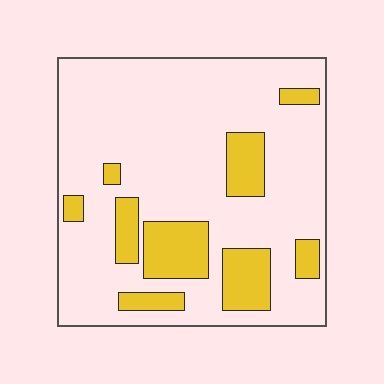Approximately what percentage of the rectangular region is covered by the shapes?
Approximately 20%.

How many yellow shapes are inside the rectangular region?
9.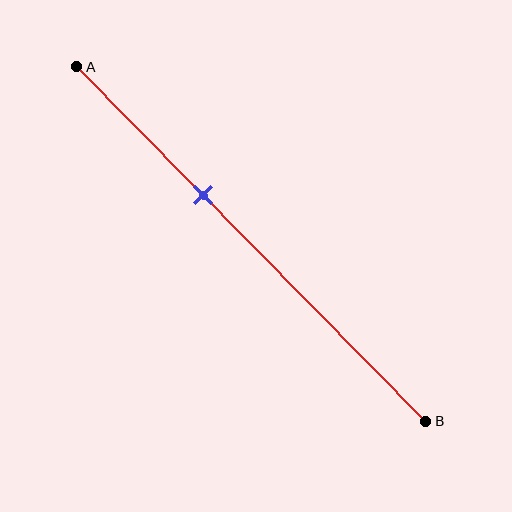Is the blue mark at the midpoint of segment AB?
No, the mark is at about 35% from A, not at the 50% midpoint.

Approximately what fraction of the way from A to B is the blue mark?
The blue mark is approximately 35% of the way from A to B.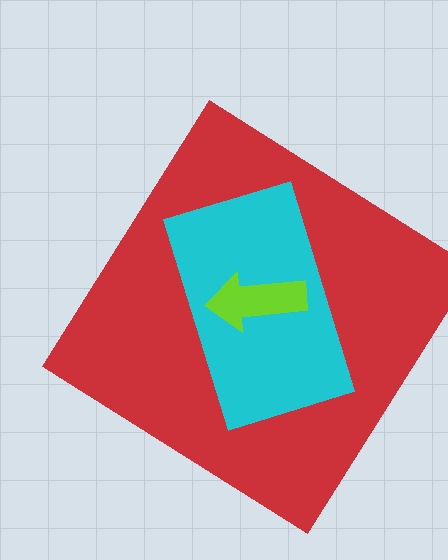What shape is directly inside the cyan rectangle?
The lime arrow.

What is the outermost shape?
The red diamond.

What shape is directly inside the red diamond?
The cyan rectangle.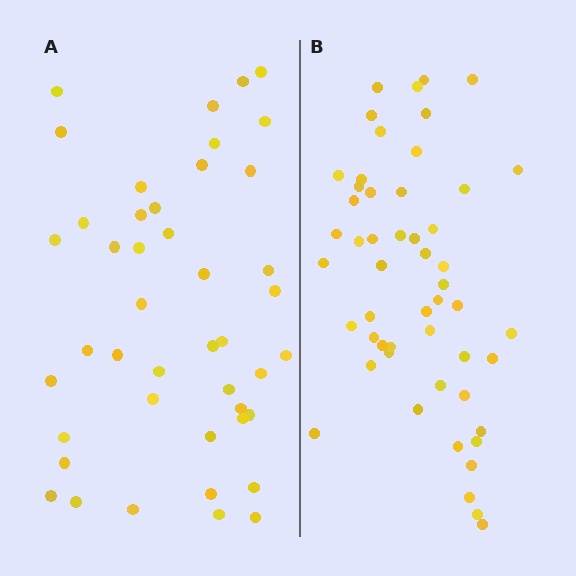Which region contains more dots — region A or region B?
Region B (the right region) has more dots.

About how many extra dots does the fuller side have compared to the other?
Region B has roughly 8 or so more dots than region A.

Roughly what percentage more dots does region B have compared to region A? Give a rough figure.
About 20% more.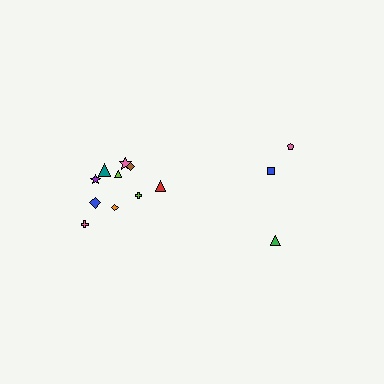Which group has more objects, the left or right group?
The left group.